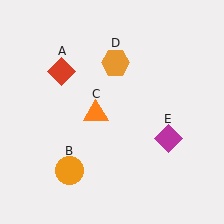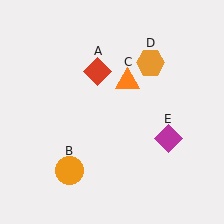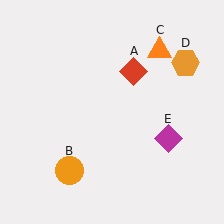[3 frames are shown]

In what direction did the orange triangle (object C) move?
The orange triangle (object C) moved up and to the right.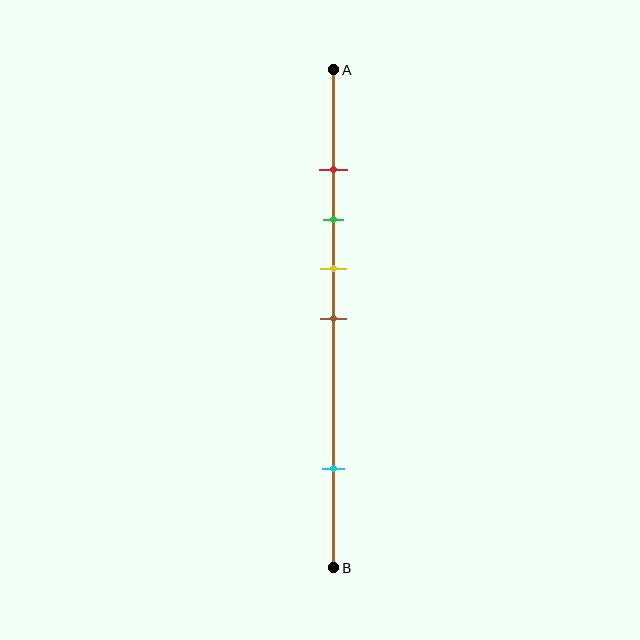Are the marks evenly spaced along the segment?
No, the marks are not evenly spaced.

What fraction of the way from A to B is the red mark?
The red mark is approximately 20% (0.2) of the way from A to B.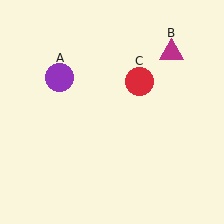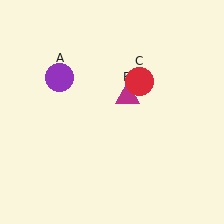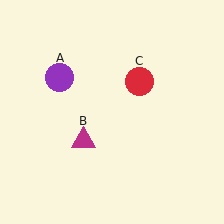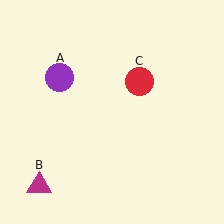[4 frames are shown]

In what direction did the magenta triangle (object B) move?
The magenta triangle (object B) moved down and to the left.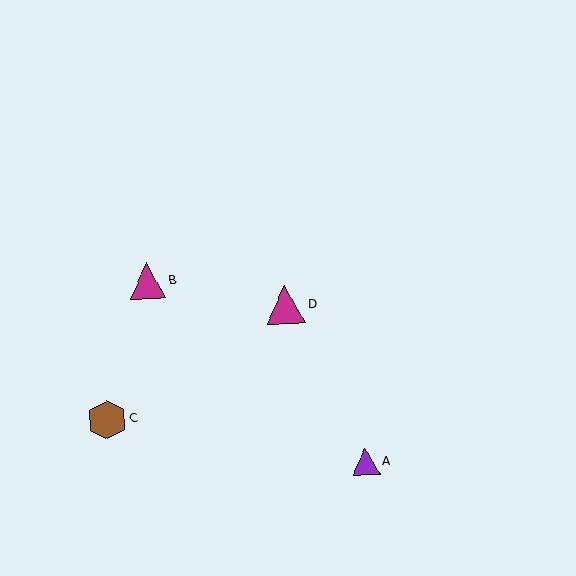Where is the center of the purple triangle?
The center of the purple triangle is at (366, 462).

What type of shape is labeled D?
Shape D is a magenta triangle.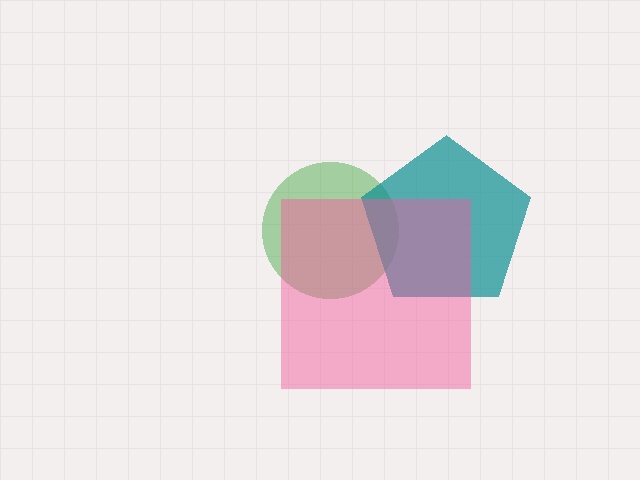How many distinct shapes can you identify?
There are 3 distinct shapes: a green circle, a teal pentagon, a pink square.